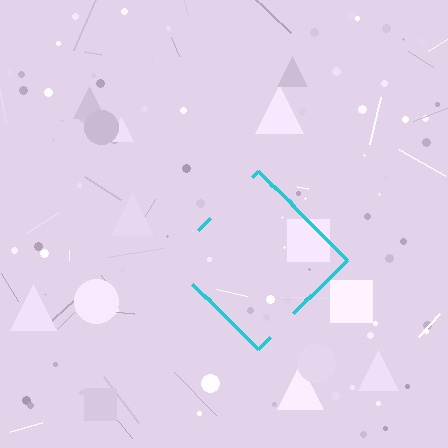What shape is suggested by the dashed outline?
The dashed outline suggests a diamond.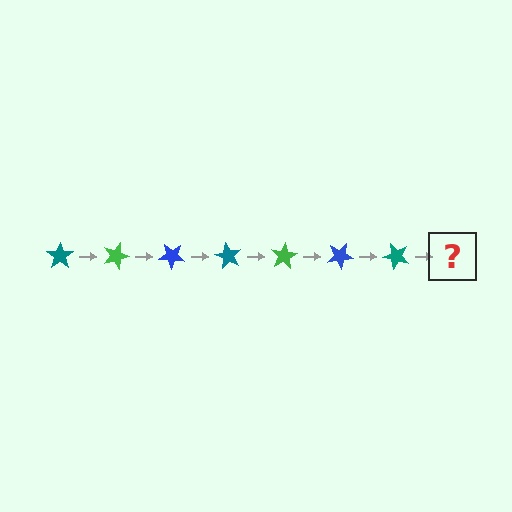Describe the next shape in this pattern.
It should be a green star, rotated 140 degrees from the start.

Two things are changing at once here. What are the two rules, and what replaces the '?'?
The two rules are that it rotates 20 degrees each step and the color cycles through teal, green, and blue. The '?' should be a green star, rotated 140 degrees from the start.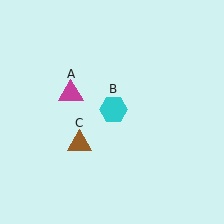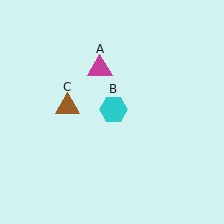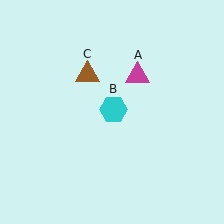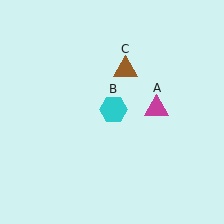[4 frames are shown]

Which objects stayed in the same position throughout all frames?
Cyan hexagon (object B) remained stationary.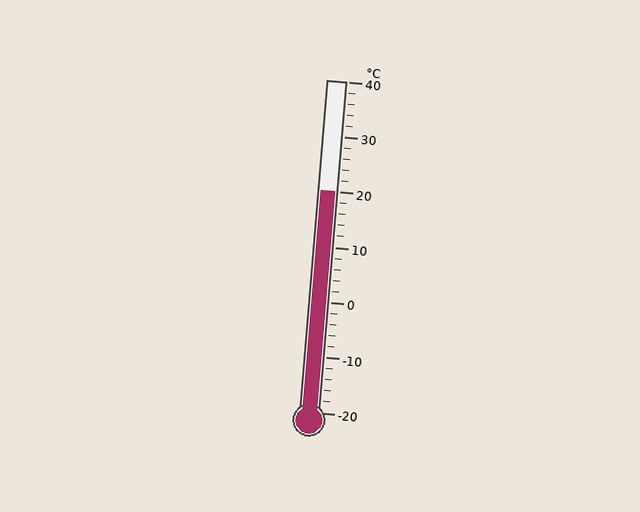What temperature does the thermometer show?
The thermometer shows approximately 20°C.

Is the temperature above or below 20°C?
The temperature is at 20°C.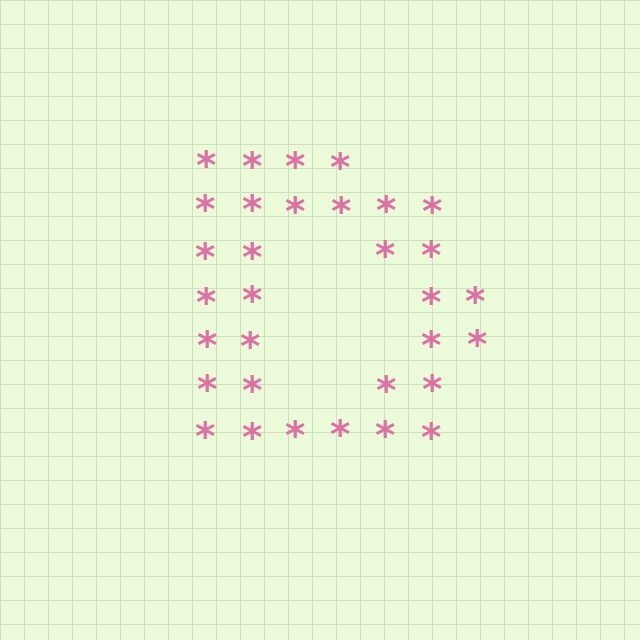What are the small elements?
The small elements are asterisks.